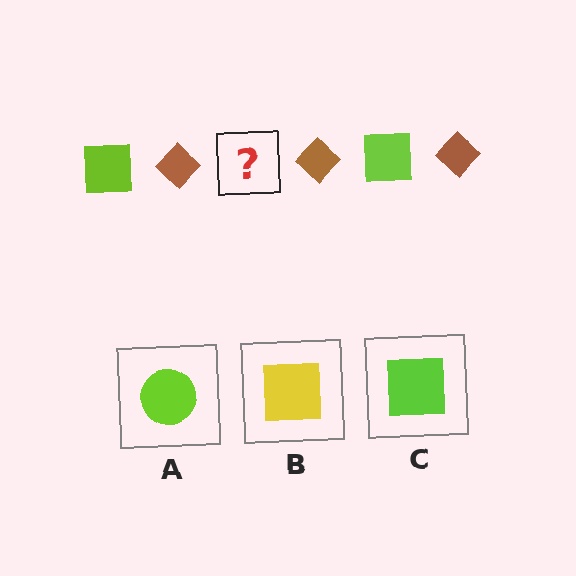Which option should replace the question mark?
Option C.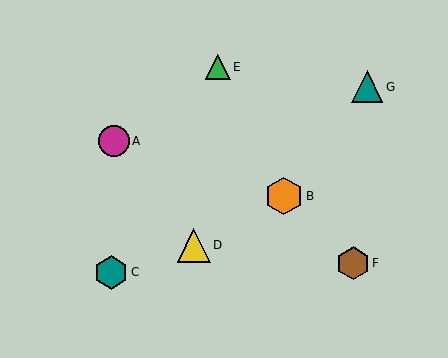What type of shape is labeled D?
Shape D is a yellow triangle.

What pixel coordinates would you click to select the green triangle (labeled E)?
Click at (218, 67) to select the green triangle E.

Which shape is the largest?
The orange hexagon (labeled B) is the largest.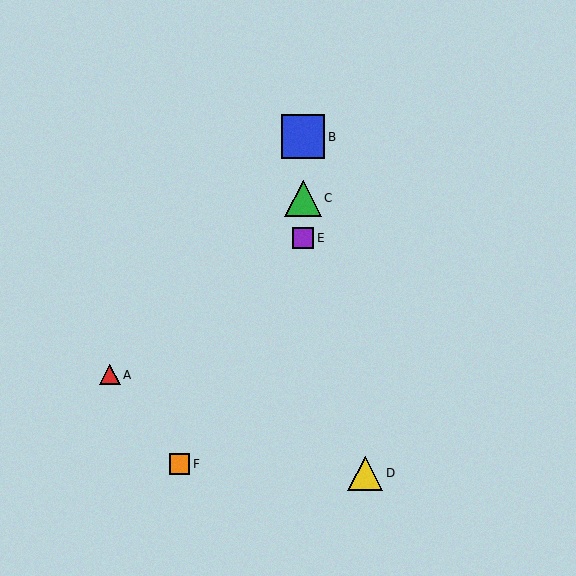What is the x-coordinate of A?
Object A is at x≈110.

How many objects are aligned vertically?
3 objects (B, C, E) are aligned vertically.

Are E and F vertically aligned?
No, E is at x≈303 and F is at x≈179.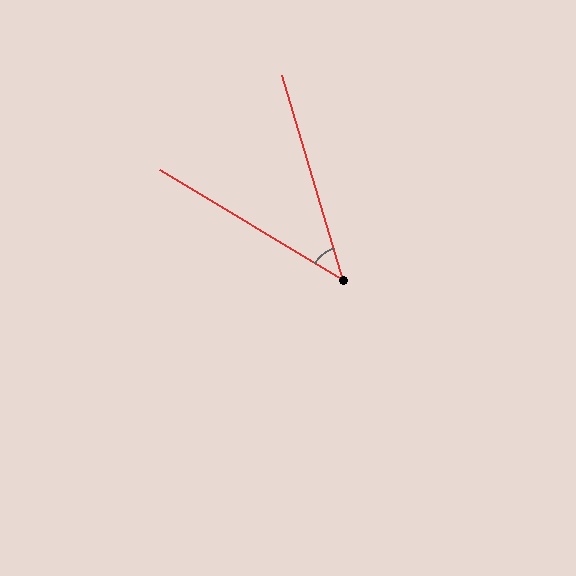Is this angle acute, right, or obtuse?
It is acute.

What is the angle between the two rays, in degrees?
Approximately 42 degrees.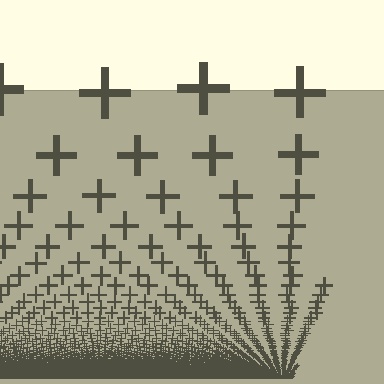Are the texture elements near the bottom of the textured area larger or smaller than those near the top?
Smaller. The gradient is inverted — elements near the bottom are smaller and denser.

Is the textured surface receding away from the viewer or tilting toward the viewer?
The surface appears to tilt toward the viewer. Texture elements get larger and sparser toward the top.